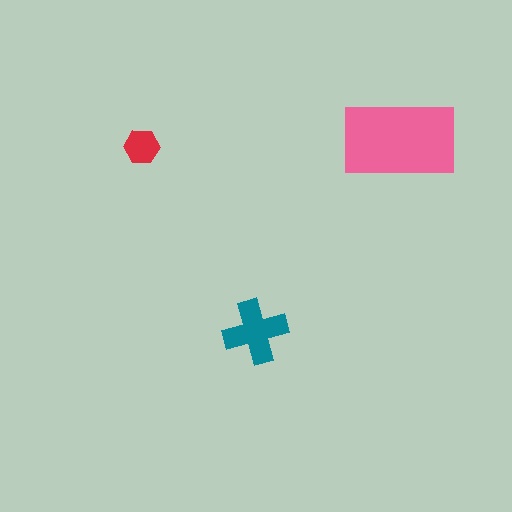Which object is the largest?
The pink rectangle.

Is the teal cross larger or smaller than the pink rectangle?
Smaller.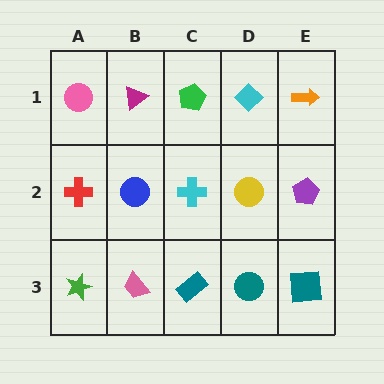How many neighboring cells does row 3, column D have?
3.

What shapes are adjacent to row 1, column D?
A yellow circle (row 2, column D), a green pentagon (row 1, column C), an orange arrow (row 1, column E).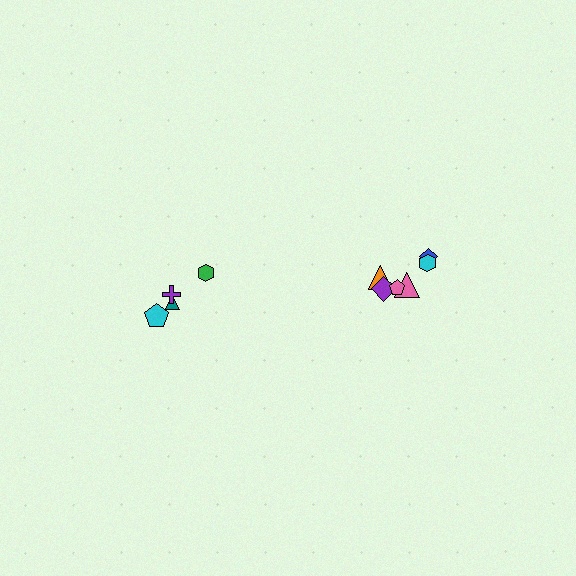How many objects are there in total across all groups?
There are 10 objects.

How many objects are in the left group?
There are 4 objects.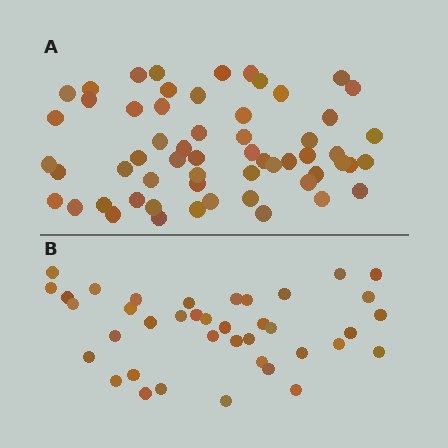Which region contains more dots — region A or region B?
Region A (the top region) has more dots.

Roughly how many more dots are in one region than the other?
Region A has approximately 20 more dots than region B.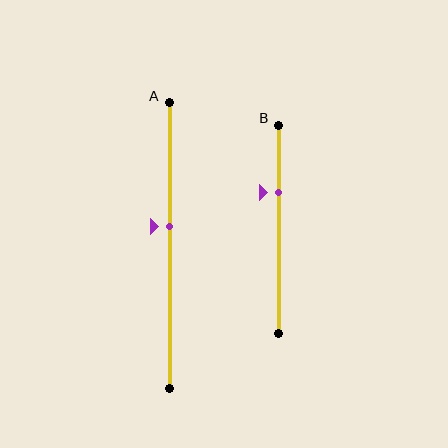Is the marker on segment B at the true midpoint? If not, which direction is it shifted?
No, the marker on segment B is shifted upward by about 18% of the segment length.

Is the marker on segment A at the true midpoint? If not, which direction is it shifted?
No, the marker on segment A is shifted upward by about 7% of the segment length.